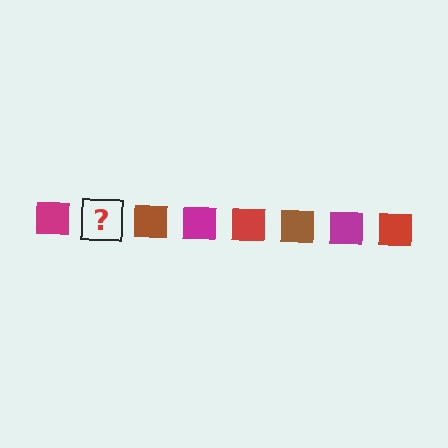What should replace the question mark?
The question mark should be replaced with a red square.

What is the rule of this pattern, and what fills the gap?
The rule is that the pattern cycles through magenta, red, brown squares. The gap should be filled with a red square.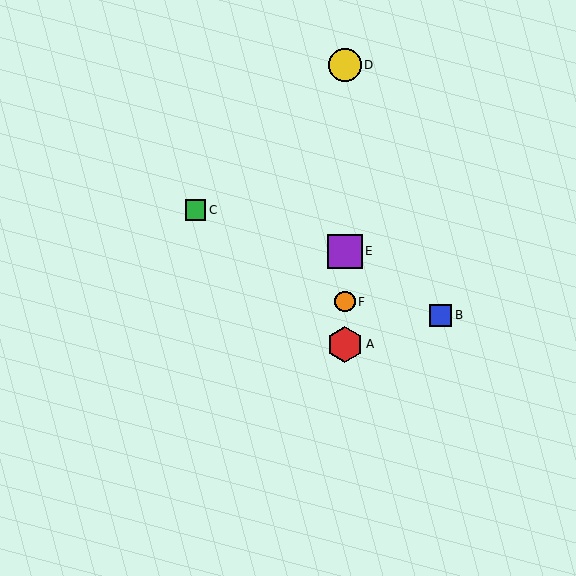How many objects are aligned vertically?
4 objects (A, D, E, F) are aligned vertically.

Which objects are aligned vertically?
Objects A, D, E, F are aligned vertically.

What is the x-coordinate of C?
Object C is at x≈195.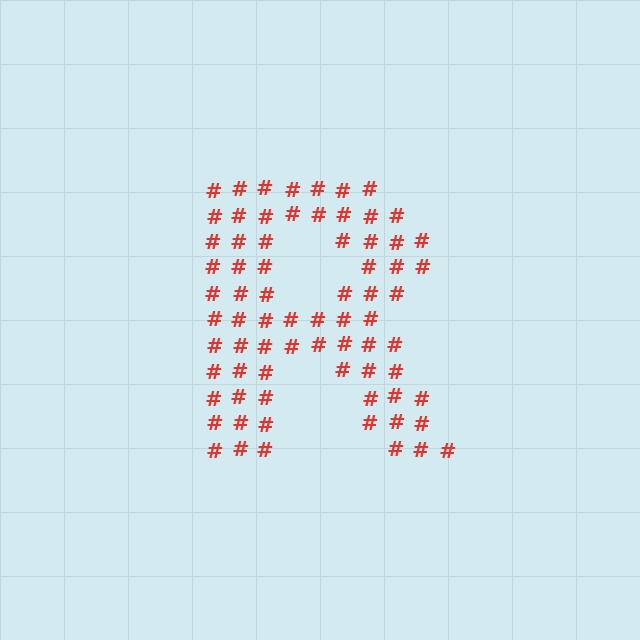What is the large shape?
The large shape is the letter R.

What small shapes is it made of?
It is made of small hash symbols.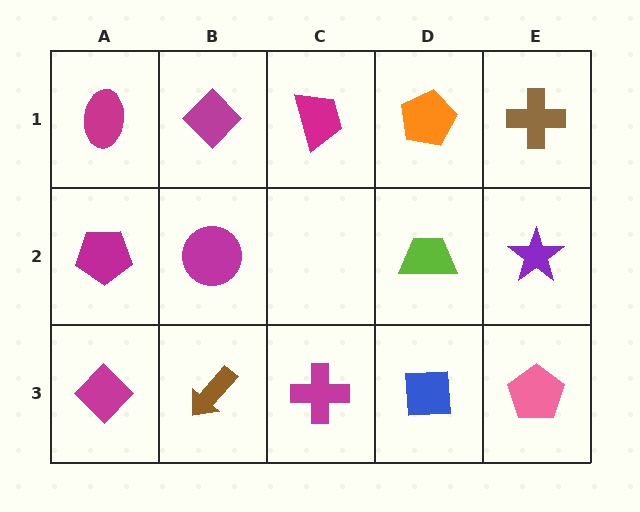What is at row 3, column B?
A brown arrow.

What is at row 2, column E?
A purple star.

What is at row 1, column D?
An orange pentagon.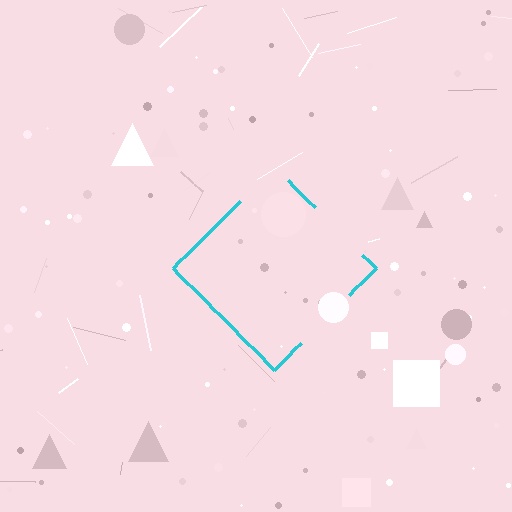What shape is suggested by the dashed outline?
The dashed outline suggests a diamond.